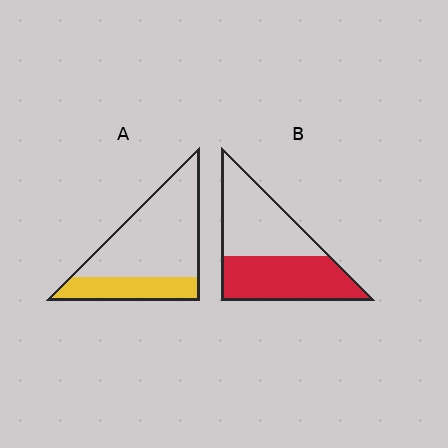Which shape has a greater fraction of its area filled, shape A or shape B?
Shape B.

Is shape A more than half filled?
No.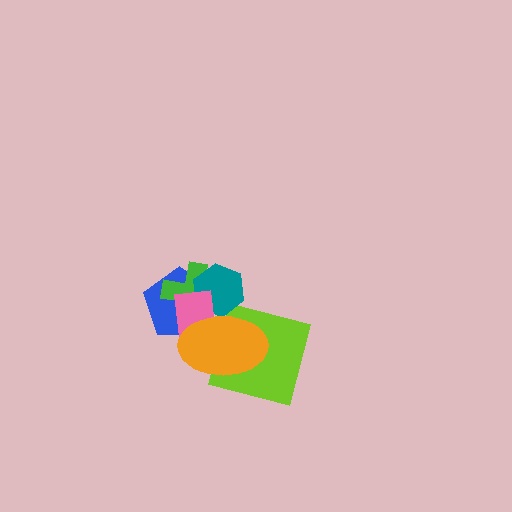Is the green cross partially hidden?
Yes, it is partially covered by another shape.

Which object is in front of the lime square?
The orange ellipse is in front of the lime square.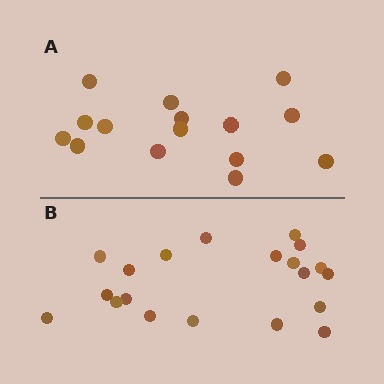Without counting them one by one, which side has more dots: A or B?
Region B (the bottom region) has more dots.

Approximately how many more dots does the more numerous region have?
Region B has about 5 more dots than region A.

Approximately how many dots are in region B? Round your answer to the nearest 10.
About 20 dots.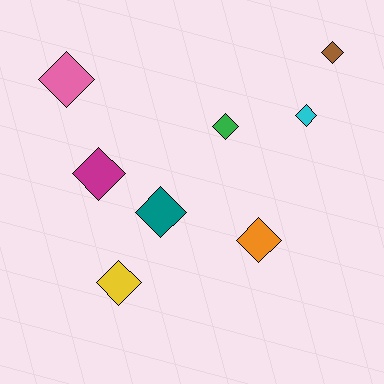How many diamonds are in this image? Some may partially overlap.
There are 8 diamonds.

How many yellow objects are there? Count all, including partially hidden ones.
There is 1 yellow object.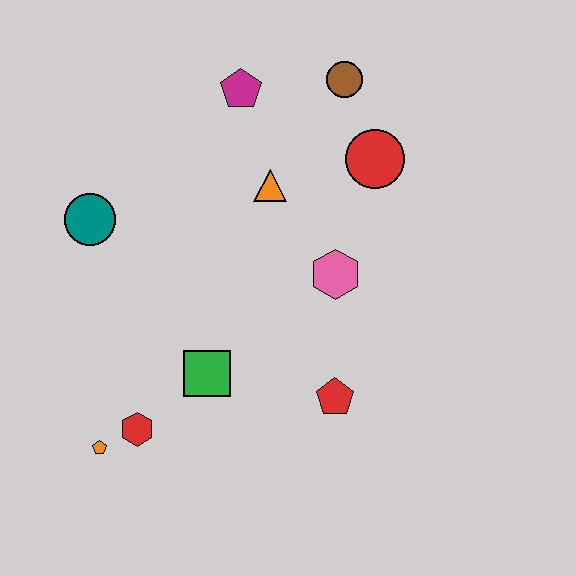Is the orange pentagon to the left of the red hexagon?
Yes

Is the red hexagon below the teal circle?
Yes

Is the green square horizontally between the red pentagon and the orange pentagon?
Yes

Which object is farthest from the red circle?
The orange pentagon is farthest from the red circle.